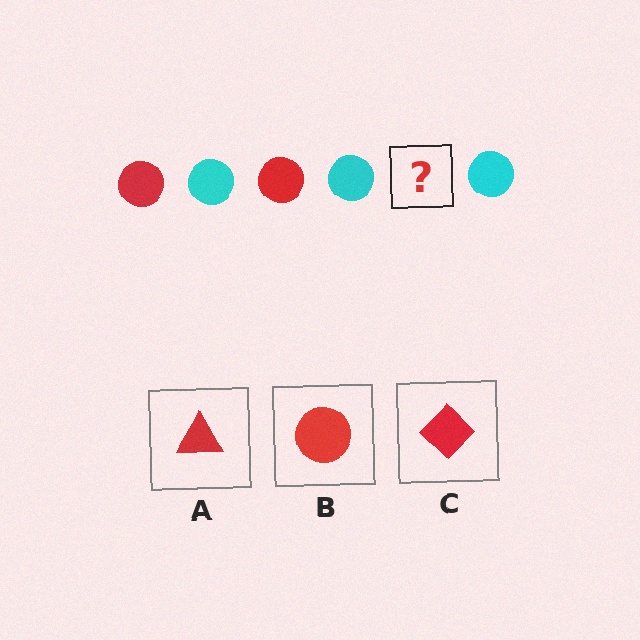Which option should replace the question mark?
Option B.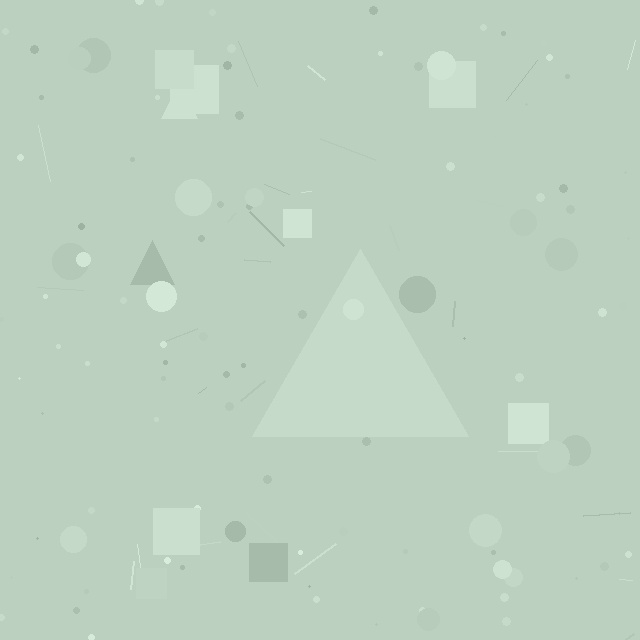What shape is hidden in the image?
A triangle is hidden in the image.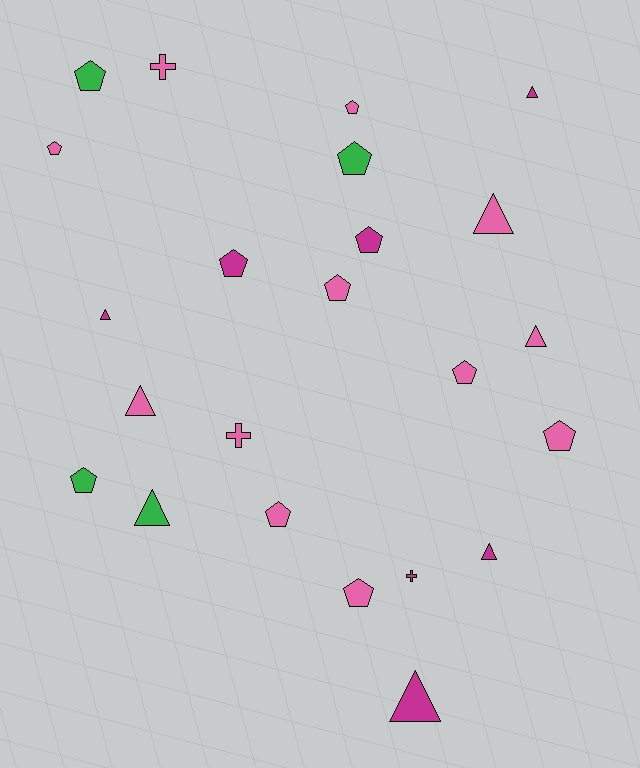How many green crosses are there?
There are no green crosses.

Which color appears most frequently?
Pink, with 12 objects.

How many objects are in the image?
There are 23 objects.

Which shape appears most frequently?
Pentagon, with 12 objects.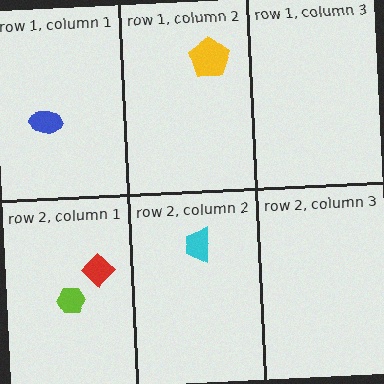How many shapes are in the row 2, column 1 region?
2.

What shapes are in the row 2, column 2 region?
The cyan trapezoid.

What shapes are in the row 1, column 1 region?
The blue ellipse.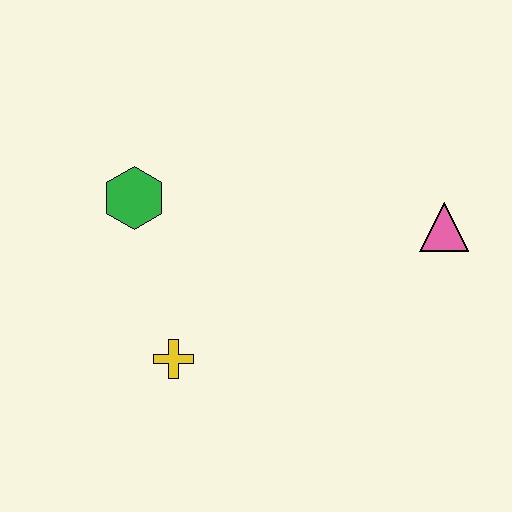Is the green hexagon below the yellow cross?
No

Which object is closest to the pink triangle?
The yellow cross is closest to the pink triangle.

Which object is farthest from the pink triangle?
The green hexagon is farthest from the pink triangle.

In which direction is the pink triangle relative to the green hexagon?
The pink triangle is to the right of the green hexagon.